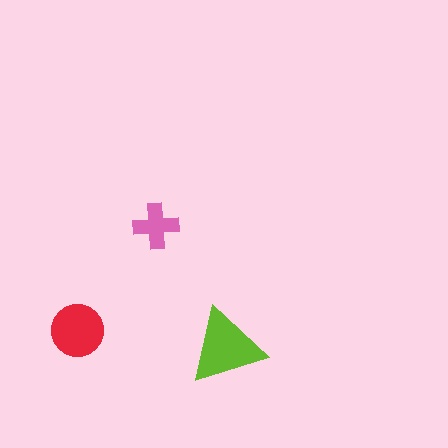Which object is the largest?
The lime triangle.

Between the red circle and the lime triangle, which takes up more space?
The lime triangle.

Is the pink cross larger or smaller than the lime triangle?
Smaller.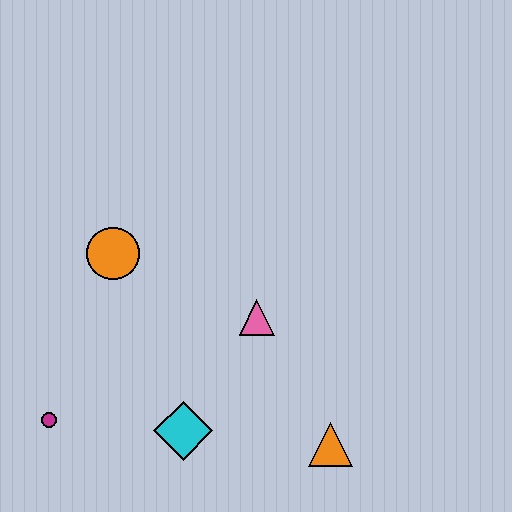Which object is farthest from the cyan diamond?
The orange circle is farthest from the cyan diamond.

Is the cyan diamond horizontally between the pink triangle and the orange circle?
Yes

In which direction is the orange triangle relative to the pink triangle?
The orange triangle is below the pink triangle.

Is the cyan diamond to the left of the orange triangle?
Yes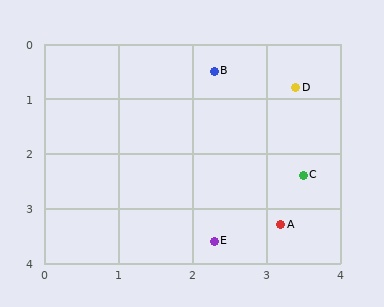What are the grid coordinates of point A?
Point A is at approximately (3.2, 3.3).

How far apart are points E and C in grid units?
Points E and C are about 1.7 grid units apart.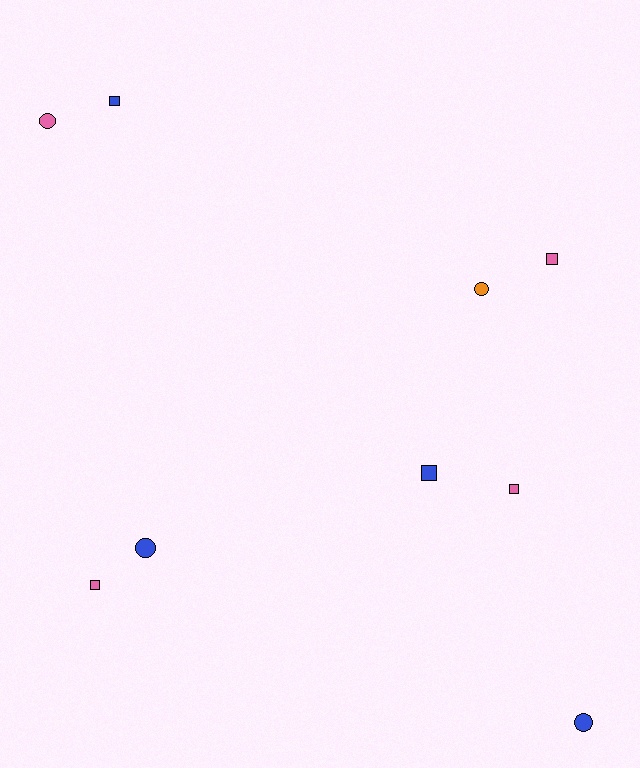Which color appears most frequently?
Pink, with 4 objects.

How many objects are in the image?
There are 9 objects.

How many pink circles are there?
There is 1 pink circle.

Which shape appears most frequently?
Square, with 5 objects.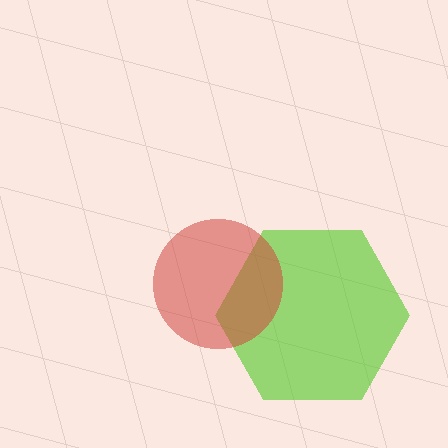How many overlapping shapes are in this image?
There are 2 overlapping shapes in the image.